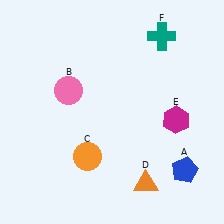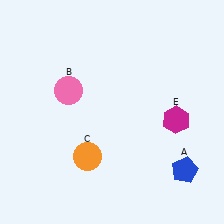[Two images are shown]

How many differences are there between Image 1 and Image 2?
There are 2 differences between the two images.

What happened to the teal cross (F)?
The teal cross (F) was removed in Image 2. It was in the top-right area of Image 1.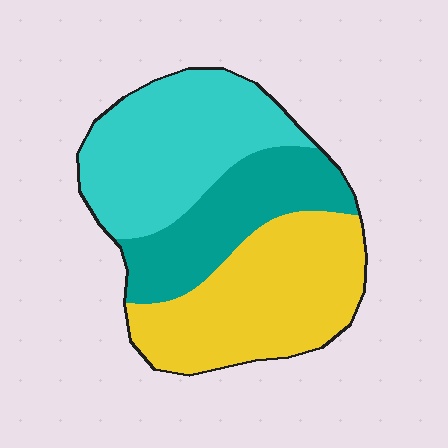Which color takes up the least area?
Teal, at roughly 25%.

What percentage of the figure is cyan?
Cyan takes up between a quarter and a half of the figure.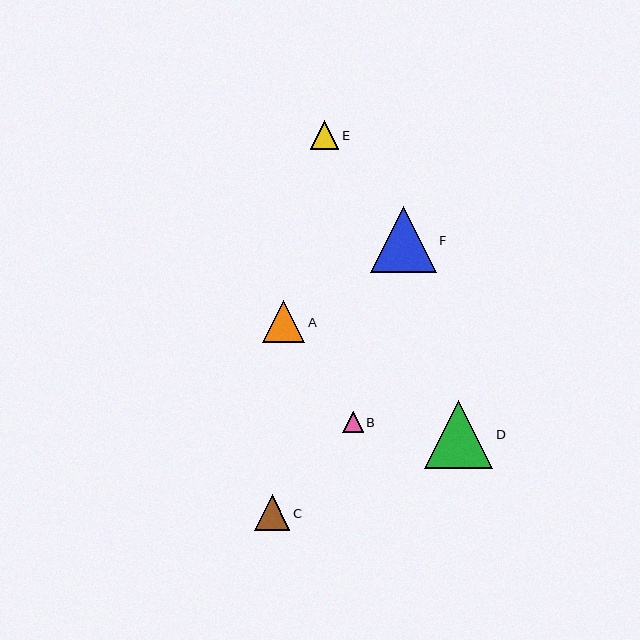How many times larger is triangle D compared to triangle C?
Triangle D is approximately 1.9 times the size of triangle C.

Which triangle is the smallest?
Triangle B is the smallest with a size of approximately 21 pixels.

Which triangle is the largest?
Triangle D is the largest with a size of approximately 68 pixels.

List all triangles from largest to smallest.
From largest to smallest: D, F, A, C, E, B.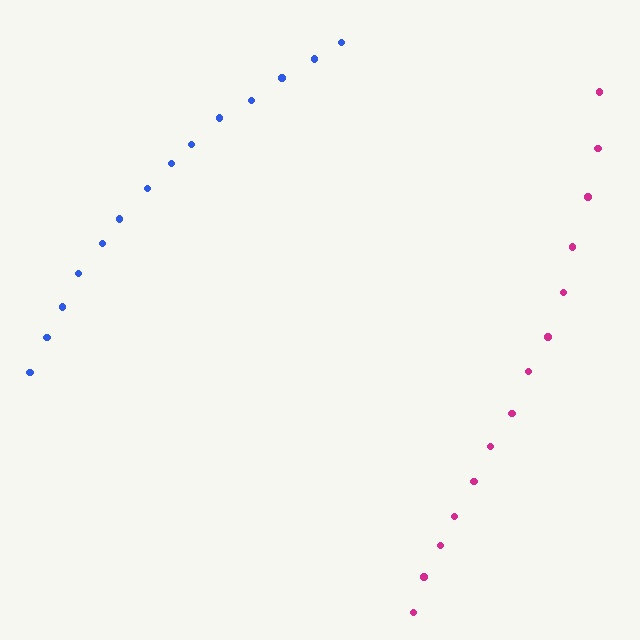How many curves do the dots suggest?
There are 2 distinct paths.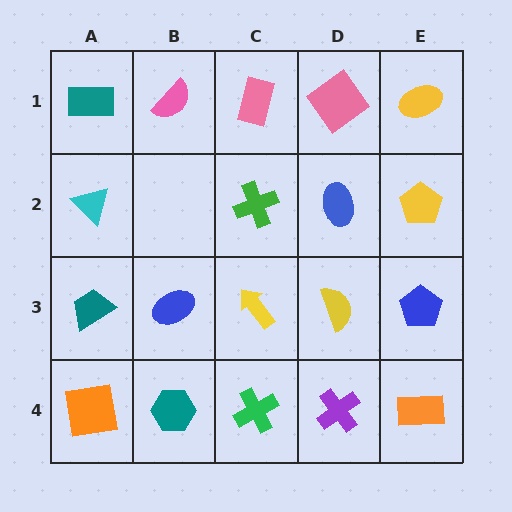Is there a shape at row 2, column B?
No, that cell is empty.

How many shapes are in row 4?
5 shapes.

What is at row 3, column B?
A blue ellipse.